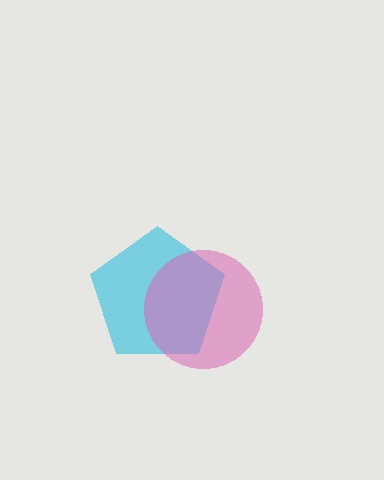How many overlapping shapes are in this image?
There are 2 overlapping shapes in the image.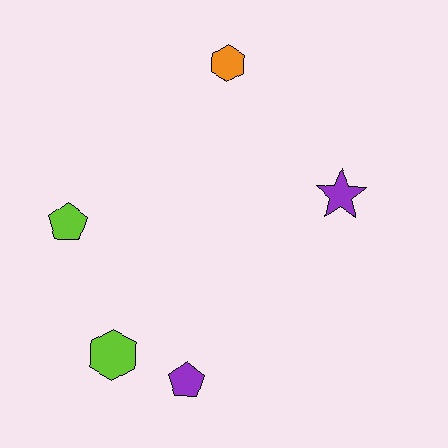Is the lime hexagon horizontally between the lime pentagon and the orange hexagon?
Yes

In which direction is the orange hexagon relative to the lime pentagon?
The orange hexagon is above the lime pentagon.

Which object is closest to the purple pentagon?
The lime hexagon is closest to the purple pentagon.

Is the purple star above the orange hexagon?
No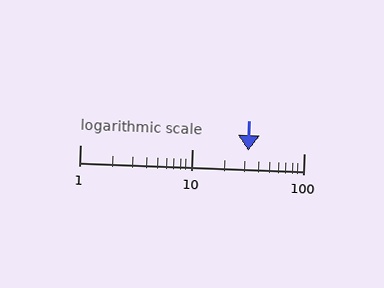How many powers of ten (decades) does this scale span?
The scale spans 2 decades, from 1 to 100.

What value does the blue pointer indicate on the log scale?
The pointer indicates approximately 32.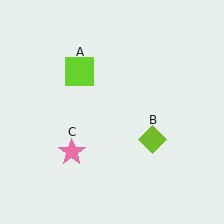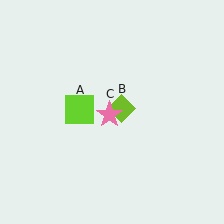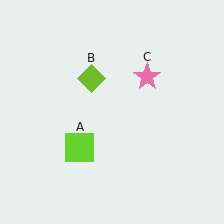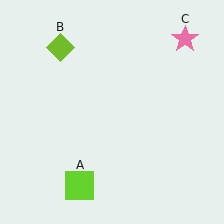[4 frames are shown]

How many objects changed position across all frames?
3 objects changed position: lime square (object A), lime diamond (object B), pink star (object C).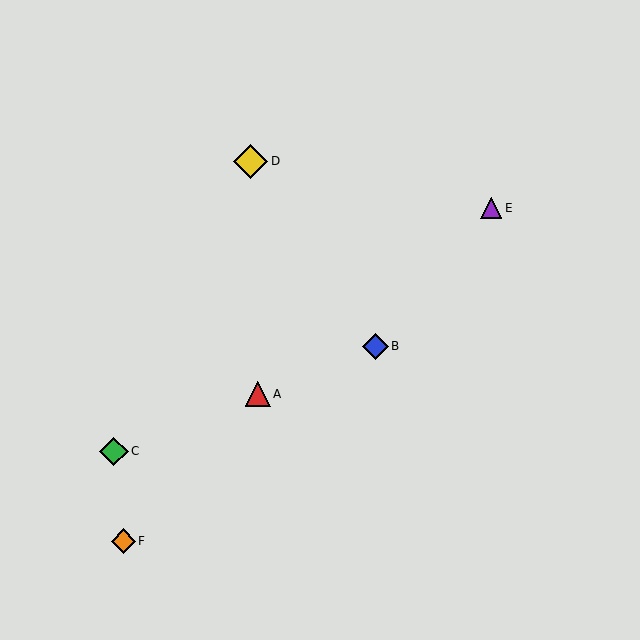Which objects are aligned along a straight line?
Objects A, B, C are aligned along a straight line.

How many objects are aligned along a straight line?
3 objects (A, B, C) are aligned along a straight line.